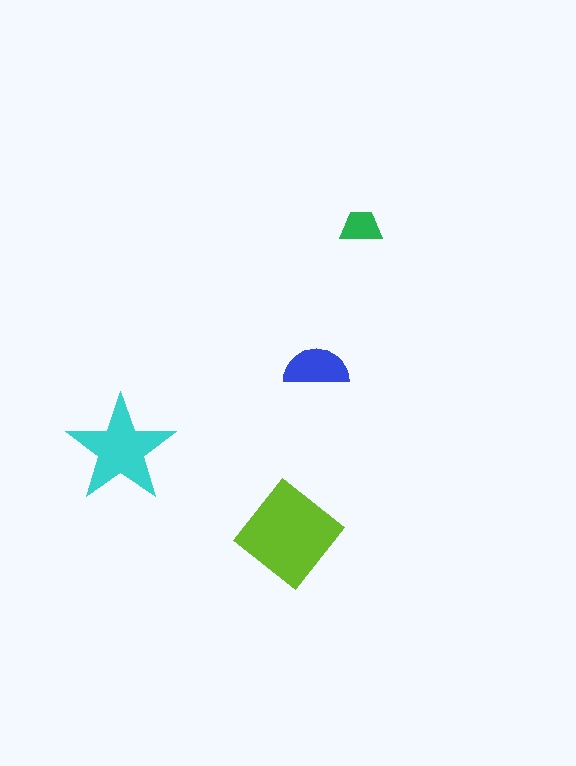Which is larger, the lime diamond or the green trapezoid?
The lime diamond.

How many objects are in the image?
There are 4 objects in the image.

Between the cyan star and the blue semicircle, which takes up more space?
The cyan star.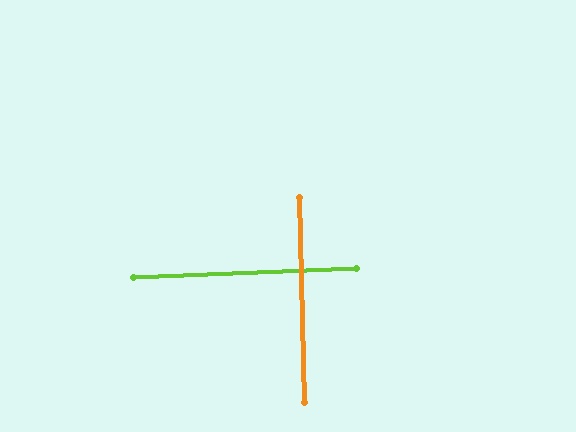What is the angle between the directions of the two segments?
Approximately 89 degrees.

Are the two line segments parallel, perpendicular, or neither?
Perpendicular — they meet at approximately 89°.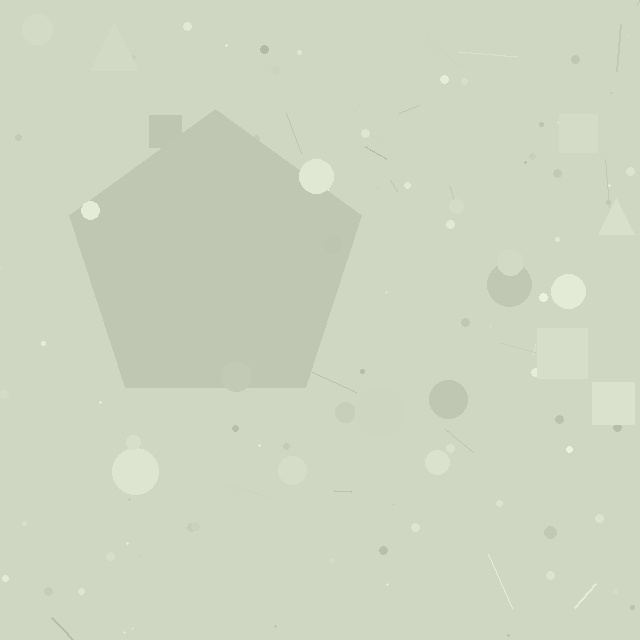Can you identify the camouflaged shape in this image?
The camouflaged shape is a pentagon.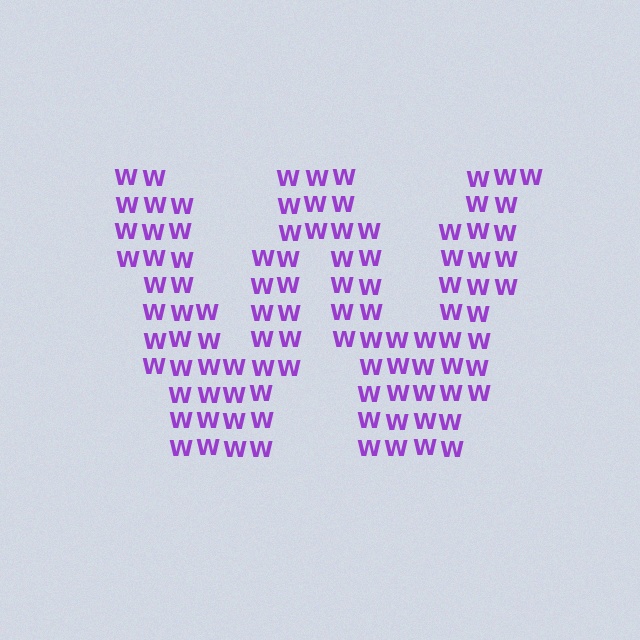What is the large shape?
The large shape is the letter W.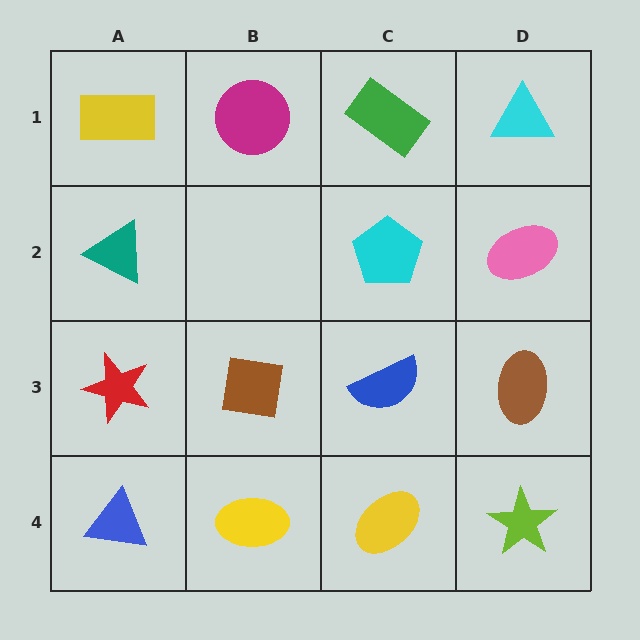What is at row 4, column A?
A blue triangle.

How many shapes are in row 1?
4 shapes.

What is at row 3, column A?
A red star.